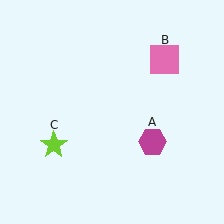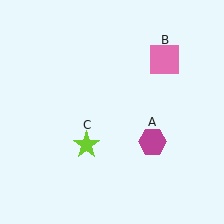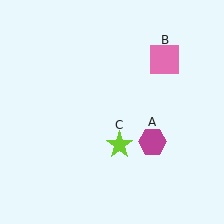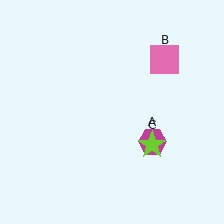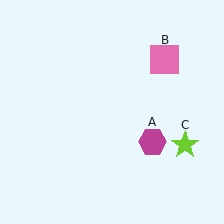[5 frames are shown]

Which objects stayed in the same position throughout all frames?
Magenta hexagon (object A) and pink square (object B) remained stationary.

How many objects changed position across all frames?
1 object changed position: lime star (object C).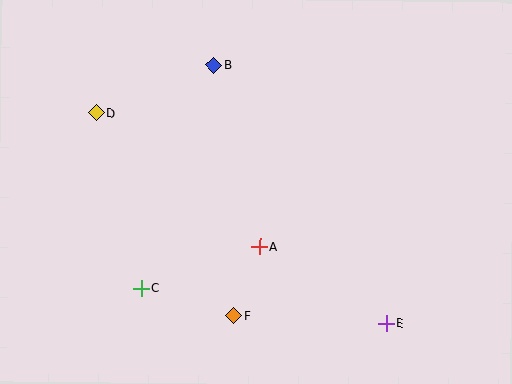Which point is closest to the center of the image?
Point A at (260, 247) is closest to the center.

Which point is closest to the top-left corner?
Point D is closest to the top-left corner.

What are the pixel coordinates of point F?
Point F is at (233, 315).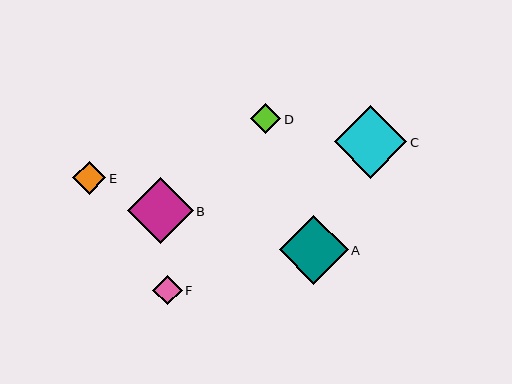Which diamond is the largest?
Diamond C is the largest with a size of approximately 73 pixels.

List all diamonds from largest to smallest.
From largest to smallest: C, A, B, E, D, F.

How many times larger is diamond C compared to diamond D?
Diamond C is approximately 2.4 times the size of diamond D.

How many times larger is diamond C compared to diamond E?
Diamond C is approximately 2.2 times the size of diamond E.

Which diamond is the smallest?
Diamond F is the smallest with a size of approximately 30 pixels.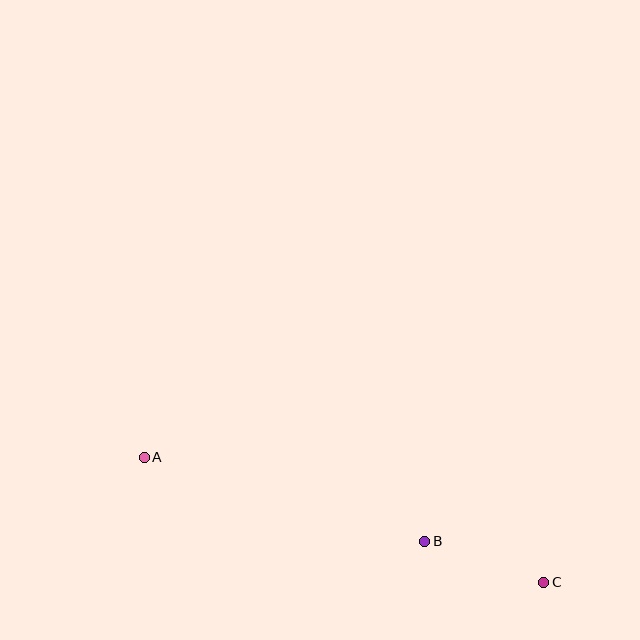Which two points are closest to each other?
Points B and C are closest to each other.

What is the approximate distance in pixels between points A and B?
The distance between A and B is approximately 293 pixels.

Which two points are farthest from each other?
Points A and C are farthest from each other.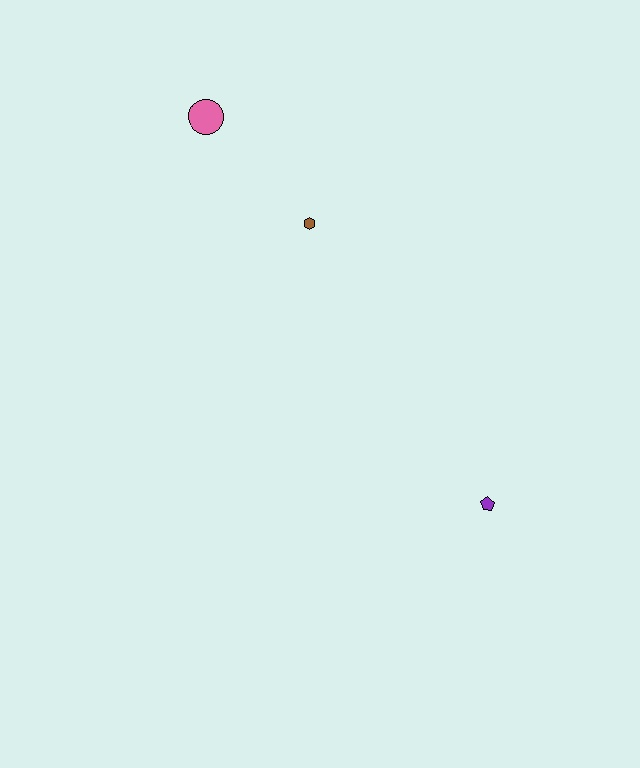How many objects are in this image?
There are 3 objects.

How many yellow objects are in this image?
There are no yellow objects.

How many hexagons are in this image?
There is 1 hexagon.